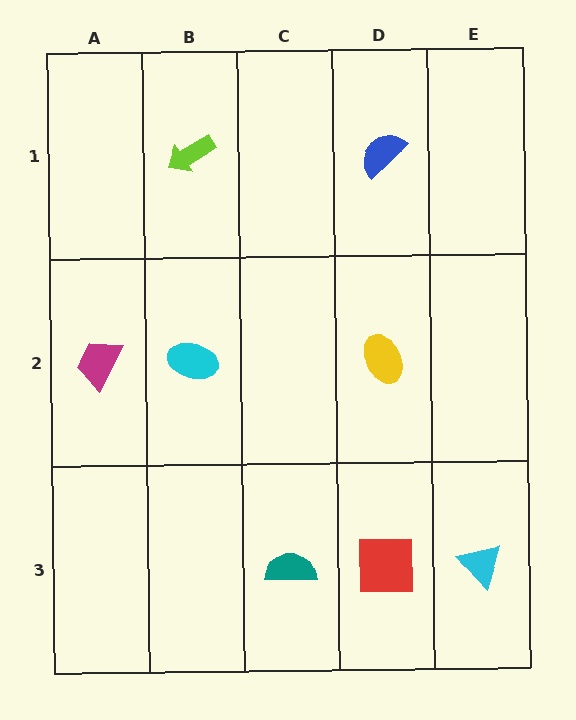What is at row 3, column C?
A teal semicircle.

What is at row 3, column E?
A cyan triangle.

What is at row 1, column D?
A blue semicircle.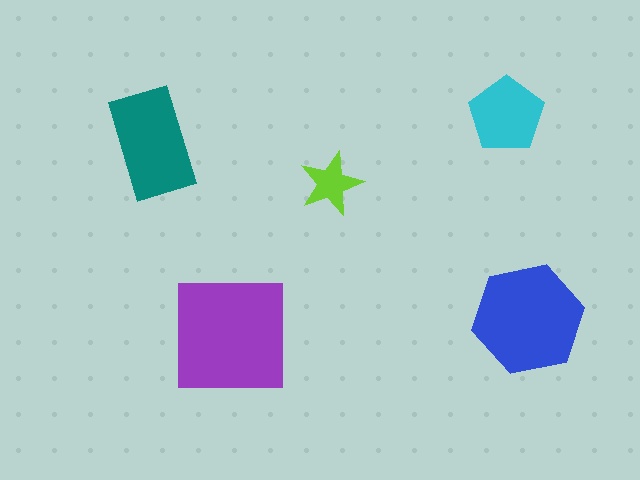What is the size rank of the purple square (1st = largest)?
1st.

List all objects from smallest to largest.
The lime star, the cyan pentagon, the teal rectangle, the blue hexagon, the purple square.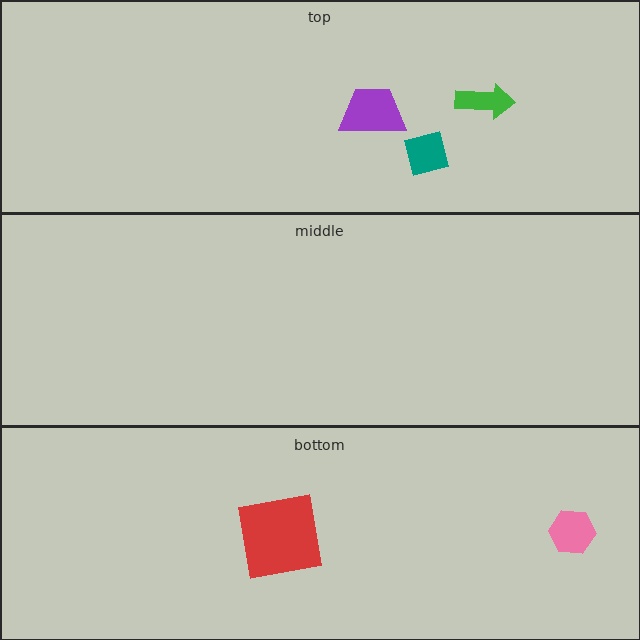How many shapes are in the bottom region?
2.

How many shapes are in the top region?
3.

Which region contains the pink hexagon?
The bottom region.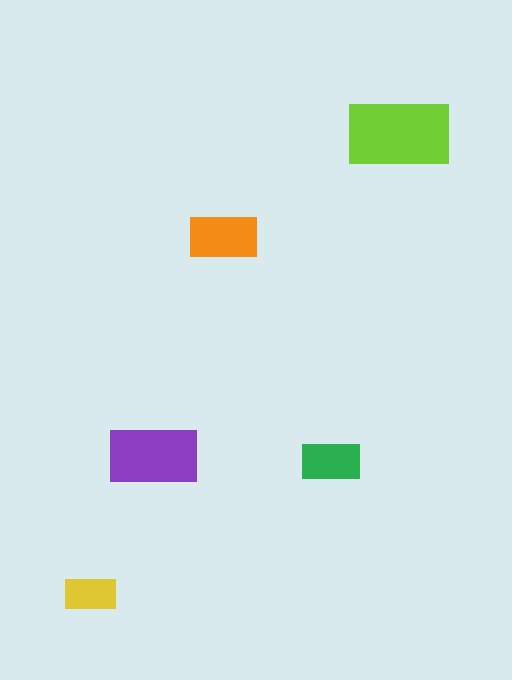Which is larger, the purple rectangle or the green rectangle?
The purple one.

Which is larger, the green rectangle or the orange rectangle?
The orange one.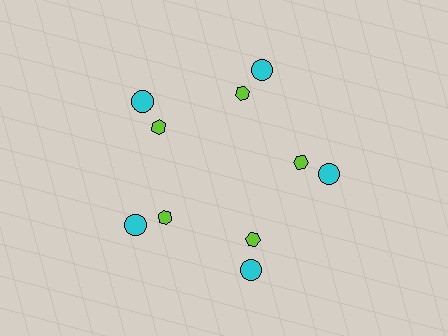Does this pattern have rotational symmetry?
Yes, this pattern has 5-fold rotational symmetry. It looks the same after rotating 72 degrees around the center.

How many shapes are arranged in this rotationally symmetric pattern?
There are 10 shapes, arranged in 5 groups of 2.